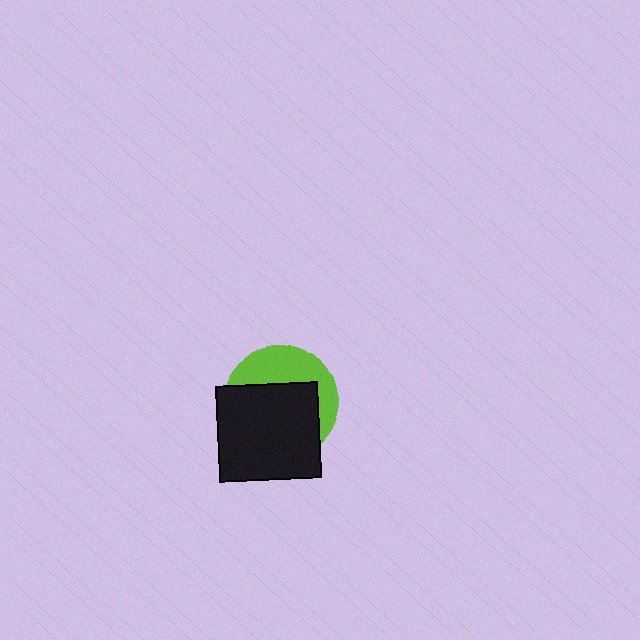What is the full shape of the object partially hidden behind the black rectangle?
The partially hidden object is a lime circle.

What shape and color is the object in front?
The object in front is a black rectangle.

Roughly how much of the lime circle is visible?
A small part of it is visible (roughly 38%).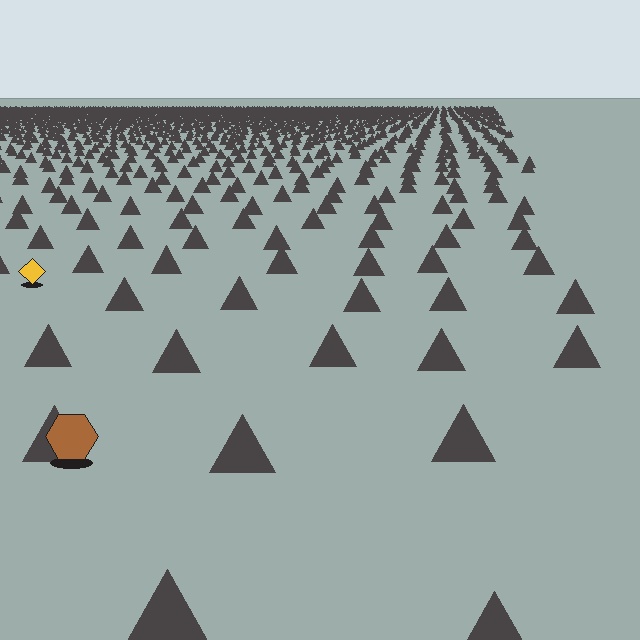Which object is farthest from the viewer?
The yellow diamond is farthest from the viewer. It appears smaller and the ground texture around it is denser.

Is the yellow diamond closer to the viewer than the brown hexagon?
No. The brown hexagon is closer — you can tell from the texture gradient: the ground texture is coarser near it.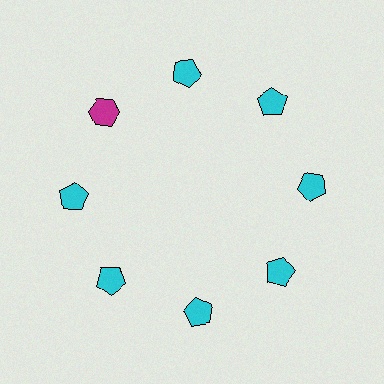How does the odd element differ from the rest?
It differs in both color (magenta instead of cyan) and shape (hexagon instead of pentagon).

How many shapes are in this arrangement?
There are 8 shapes arranged in a ring pattern.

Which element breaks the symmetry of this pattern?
The magenta hexagon at roughly the 10 o'clock position breaks the symmetry. All other shapes are cyan pentagons.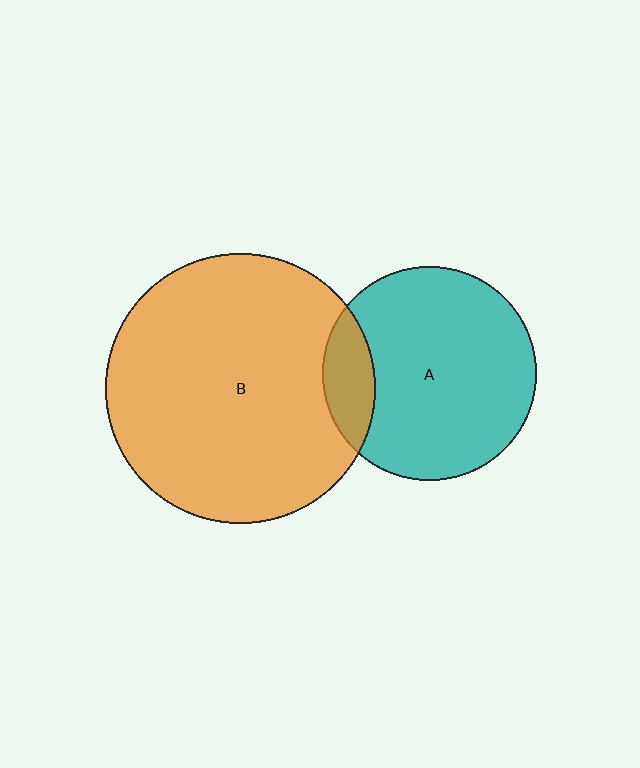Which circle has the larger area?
Circle B (orange).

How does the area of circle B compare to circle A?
Approximately 1.6 times.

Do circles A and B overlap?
Yes.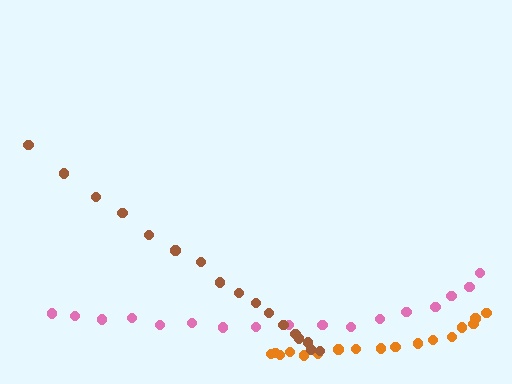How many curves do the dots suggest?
There are 3 distinct paths.